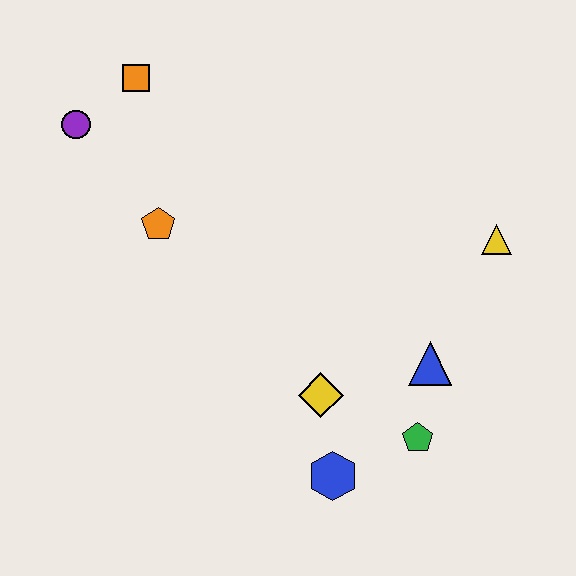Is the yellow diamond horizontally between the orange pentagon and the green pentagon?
Yes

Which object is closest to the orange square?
The purple circle is closest to the orange square.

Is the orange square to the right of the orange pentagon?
No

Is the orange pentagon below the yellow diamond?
No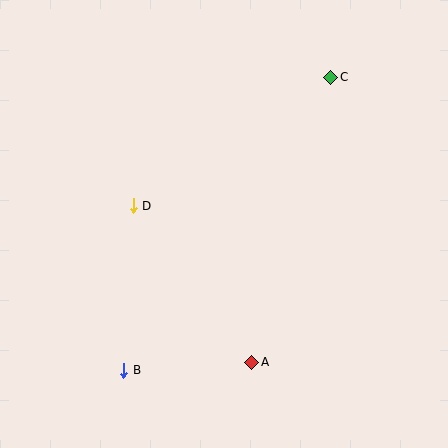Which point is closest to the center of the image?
Point D at (133, 206) is closest to the center.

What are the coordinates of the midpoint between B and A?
The midpoint between B and A is at (188, 366).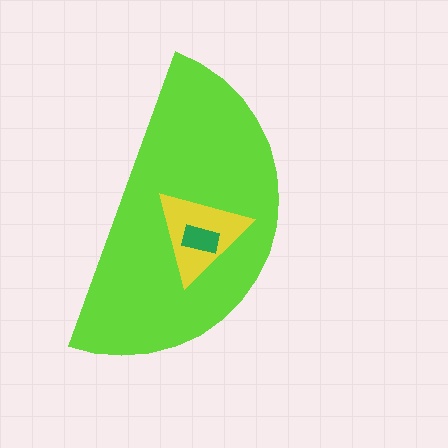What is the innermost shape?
The green rectangle.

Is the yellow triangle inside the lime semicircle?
Yes.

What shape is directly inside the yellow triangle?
The green rectangle.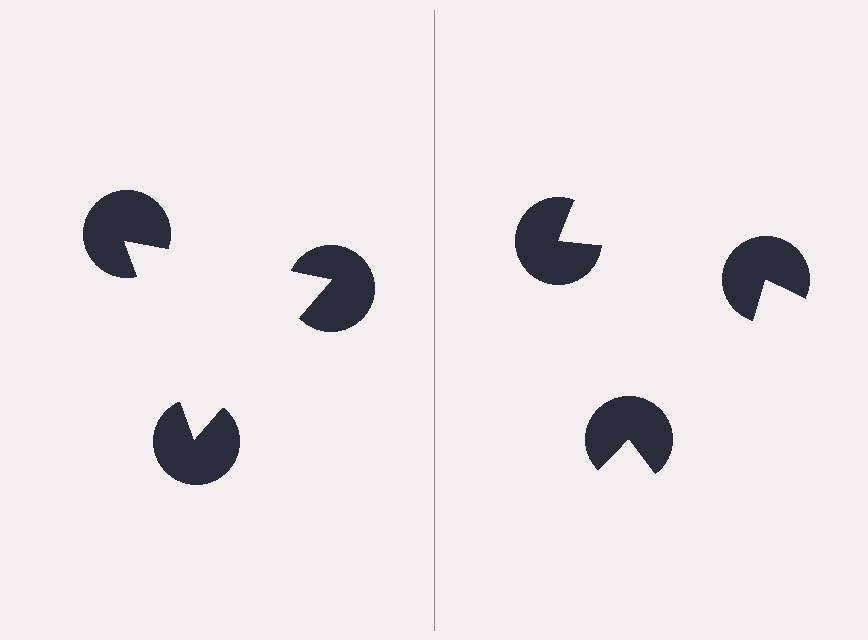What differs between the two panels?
The pac-man discs are positioned identically on both sides; only the wedge orientations differ. On the left they align to a triangle; on the right they are misaligned.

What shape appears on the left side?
An illusory triangle.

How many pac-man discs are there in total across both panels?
6 — 3 on each side.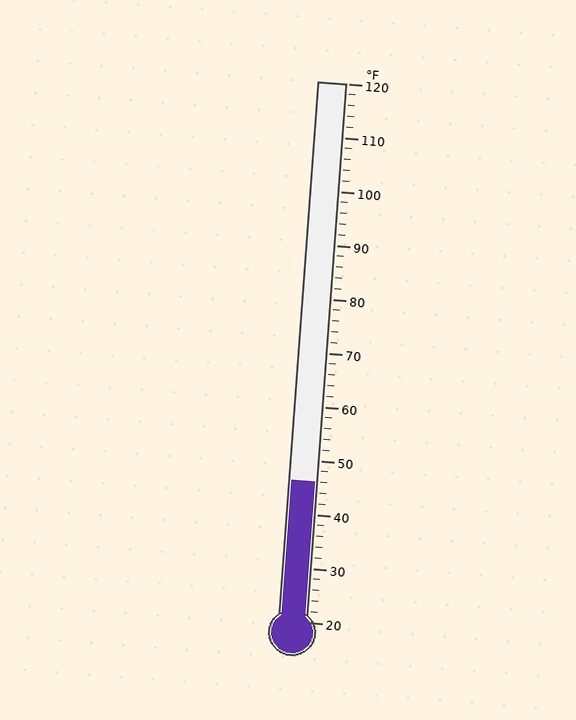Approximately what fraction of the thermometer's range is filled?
The thermometer is filled to approximately 25% of its range.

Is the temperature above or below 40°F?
The temperature is above 40°F.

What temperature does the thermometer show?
The thermometer shows approximately 46°F.